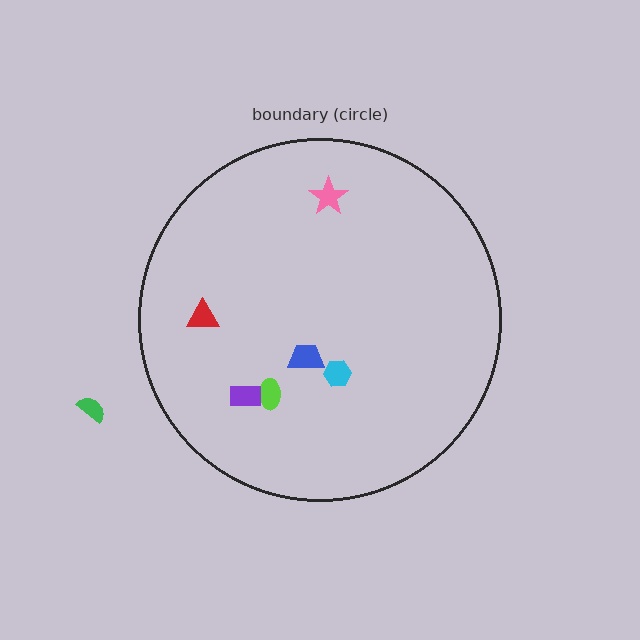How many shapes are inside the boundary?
6 inside, 1 outside.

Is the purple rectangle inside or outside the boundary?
Inside.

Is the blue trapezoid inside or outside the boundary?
Inside.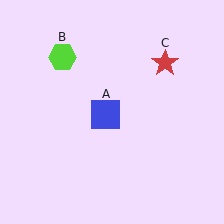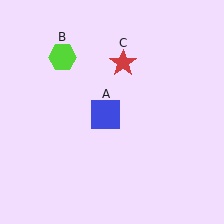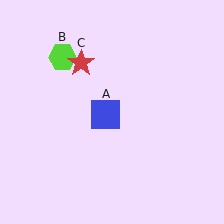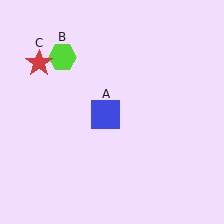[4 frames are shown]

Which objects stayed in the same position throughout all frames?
Blue square (object A) and lime hexagon (object B) remained stationary.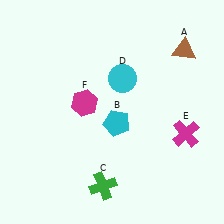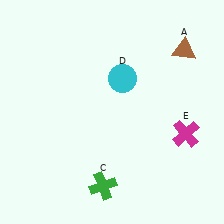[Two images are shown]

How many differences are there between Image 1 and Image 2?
There are 2 differences between the two images.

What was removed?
The magenta hexagon (F), the cyan pentagon (B) were removed in Image 2.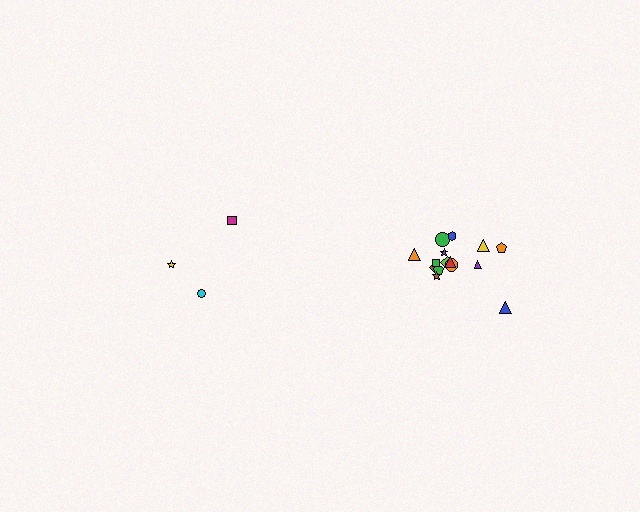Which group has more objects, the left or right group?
The right group.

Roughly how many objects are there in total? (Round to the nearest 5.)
Roughly 20 objects in total.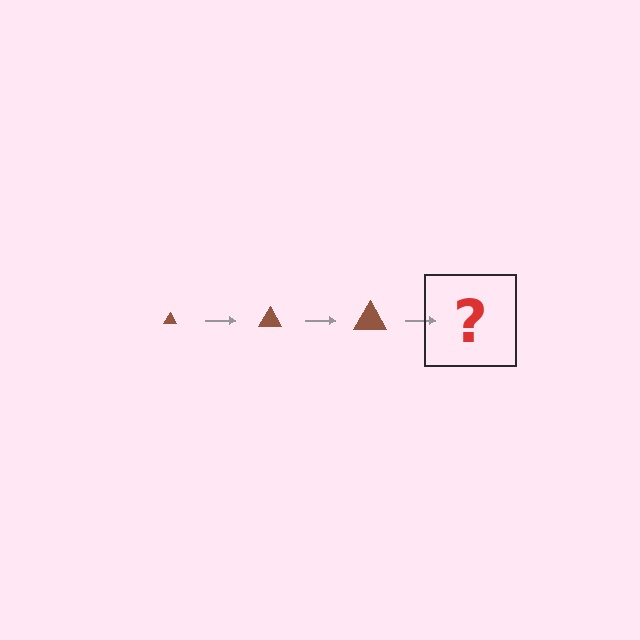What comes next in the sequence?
The next element should be a brown triangle, larger than the previous one.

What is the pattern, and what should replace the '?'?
The pattern is that the triangle gets progressively larger each step. The '?' should be a brown triangle, larger than the previous one.